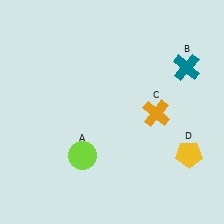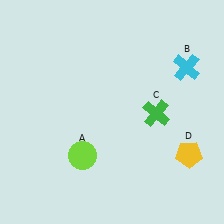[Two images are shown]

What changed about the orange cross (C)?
In Image 1, C is orange. In Image 2, it changed to green.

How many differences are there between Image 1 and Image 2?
There are 2 differences between the two images.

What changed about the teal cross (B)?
In Image 1, B is teal. In Image 2, it changed to cyan.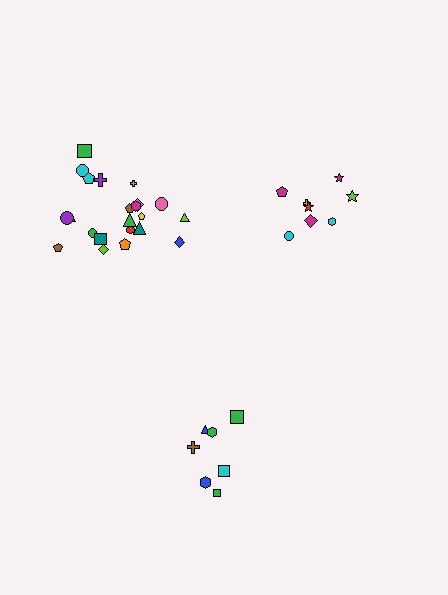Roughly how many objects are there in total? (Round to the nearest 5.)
Roughly 35 objects in total.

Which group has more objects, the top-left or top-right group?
The top-left group.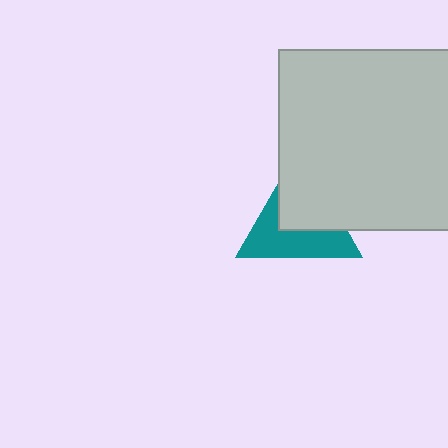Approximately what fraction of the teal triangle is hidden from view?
Roughly 50% of the teal triangle is hidden behind the light gray square.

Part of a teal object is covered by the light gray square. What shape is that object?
It is a triangle.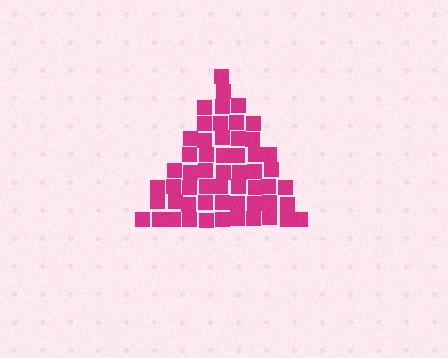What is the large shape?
The large shape is a triangle.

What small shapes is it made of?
It is made of small squares.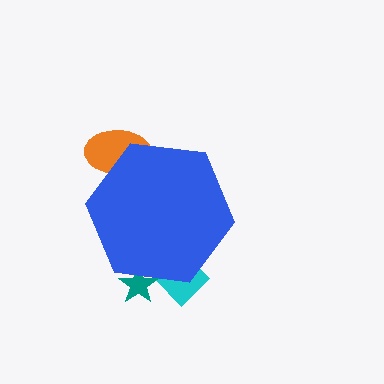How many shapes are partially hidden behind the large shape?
3 shapes are partially hidden.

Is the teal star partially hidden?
Yes, the teal star is partially hidden behind the blue hexagon.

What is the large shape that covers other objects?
A blue hexagon.